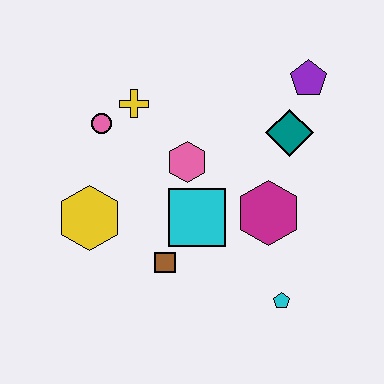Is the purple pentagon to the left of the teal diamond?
No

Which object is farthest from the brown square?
The purple pentagon is farthest from the brown square.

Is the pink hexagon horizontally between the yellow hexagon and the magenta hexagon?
Yes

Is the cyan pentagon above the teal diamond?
No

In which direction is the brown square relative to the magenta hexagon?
The brown square is to the left of the magenta hexagon.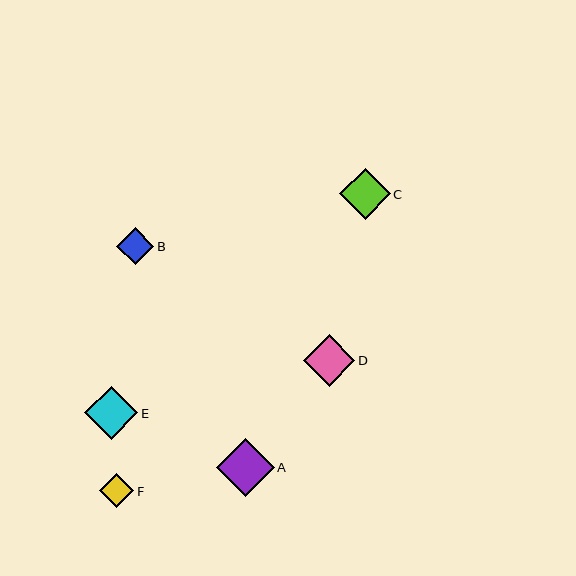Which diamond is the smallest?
Diamond F is the smallest with a size of approximately 35 pixels.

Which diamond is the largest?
Diamond A is the largest with a size of approximately 58 pixels.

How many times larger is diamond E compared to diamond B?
Diamond E is approximately 1.4 times the size of diamond B.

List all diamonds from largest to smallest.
From largest to smallest: A, E, D, C, B, F.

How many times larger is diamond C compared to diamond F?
Diamond C is approximately 1.5 times the size of diamond F.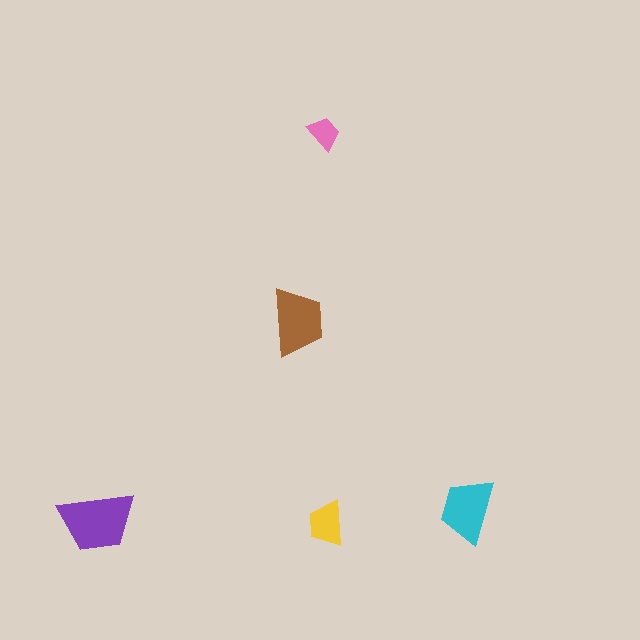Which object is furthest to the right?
The cyan trapezoid is rightmost.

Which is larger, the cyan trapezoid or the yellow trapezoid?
The cyan one.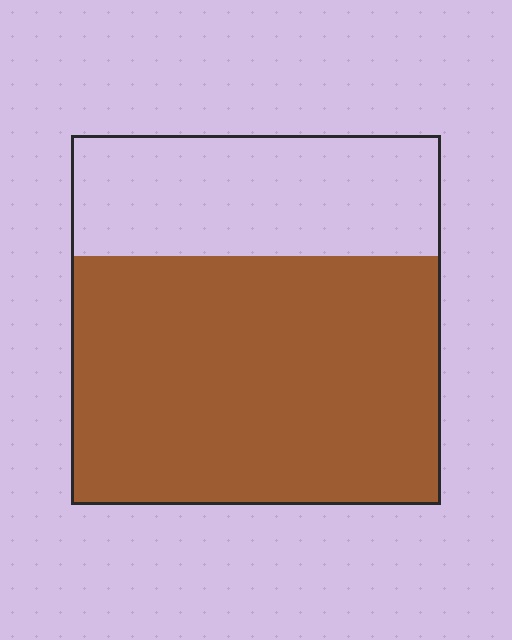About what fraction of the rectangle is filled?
About two thirds (2/3).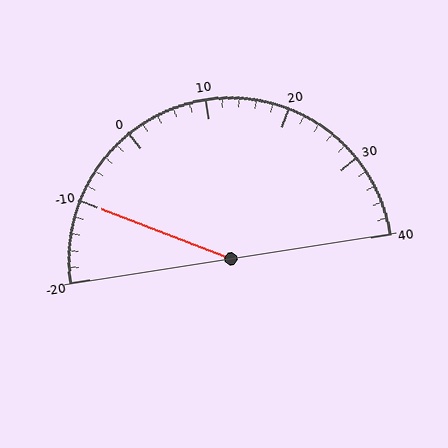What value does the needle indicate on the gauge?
The needle indicates approximately -10.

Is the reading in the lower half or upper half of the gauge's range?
The reading is in the lower half of the range (-20 to 40).